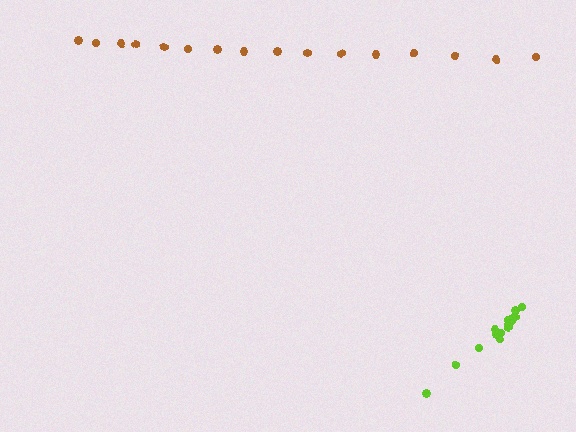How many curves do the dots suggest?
There are 2 distinct paths.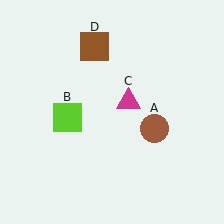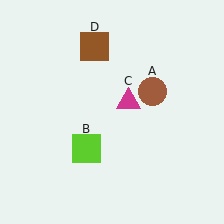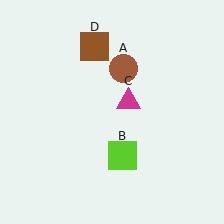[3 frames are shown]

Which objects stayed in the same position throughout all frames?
Magenta triangle (object C) and brown square (object D) remained stationary.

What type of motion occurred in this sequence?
The brown circle (object A), lime square (object B) rotated counterclockwise around the center of the scene.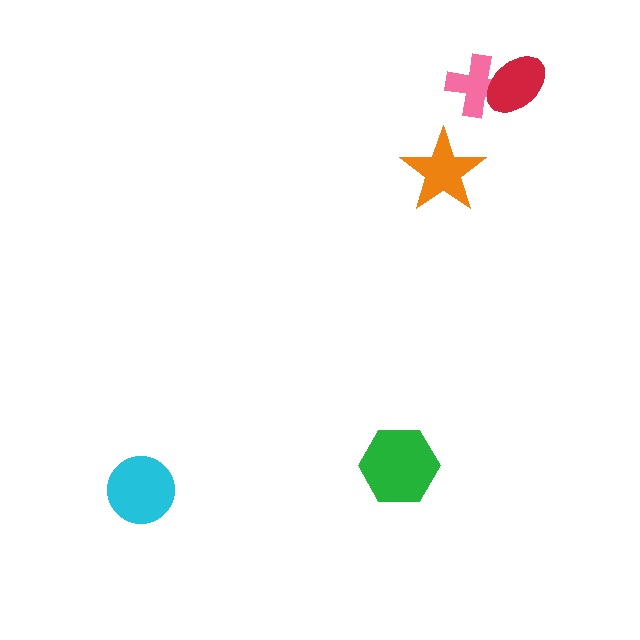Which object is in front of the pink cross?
The red ellipse is in front of the pink cross.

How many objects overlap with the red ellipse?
1 object overlaps with the red ellipse.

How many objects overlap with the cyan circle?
0 objects overlap with the cyan circle.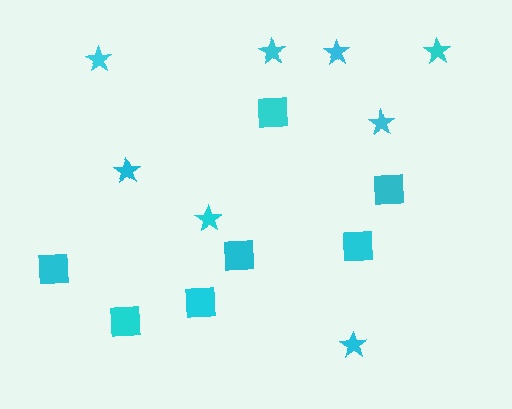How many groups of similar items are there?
There are 2 groups: one group of stars (8) and one group of squares (7).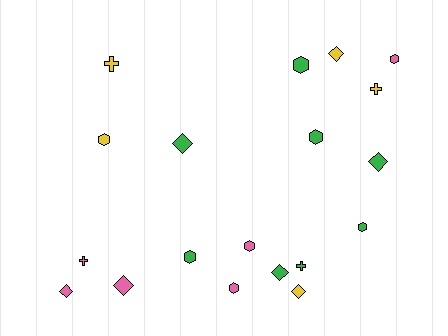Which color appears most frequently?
Green, with 8 objects.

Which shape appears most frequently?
Hexagon, with 8 objects.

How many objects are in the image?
There are 19 objects.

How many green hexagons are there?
There are 4 green hexagons.